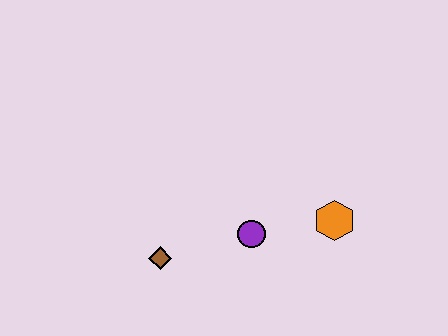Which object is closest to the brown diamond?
The purple circle is closest to the brown diamond.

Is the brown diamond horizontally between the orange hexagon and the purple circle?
No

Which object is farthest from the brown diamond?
The orange hexagon is farthest from the brown diamond.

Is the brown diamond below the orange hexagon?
Yes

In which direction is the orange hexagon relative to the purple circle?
The orange hexagon is to the right of the purple circle.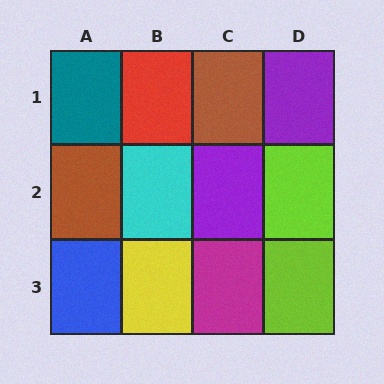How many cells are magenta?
1 cell is magenta.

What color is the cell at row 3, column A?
Blue.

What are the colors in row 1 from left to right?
Teal, red, brown, purple.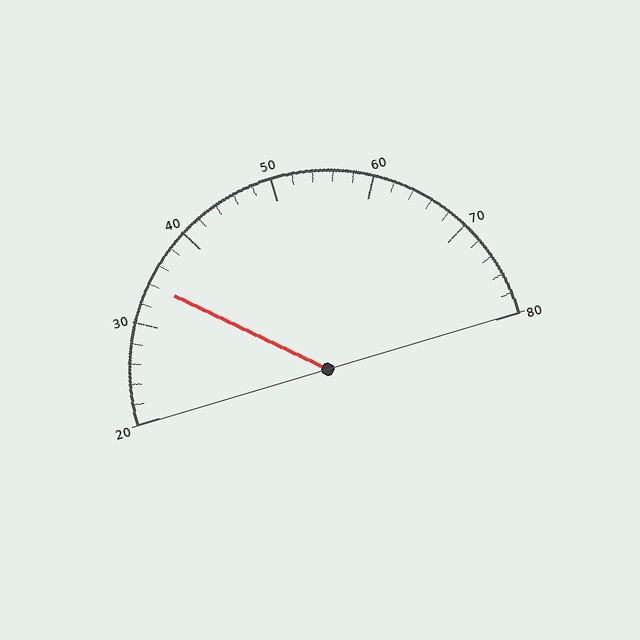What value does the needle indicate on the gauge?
The needle indicates approximately 34.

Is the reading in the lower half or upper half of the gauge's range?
The reading is in the lower half of the range (20 to 80).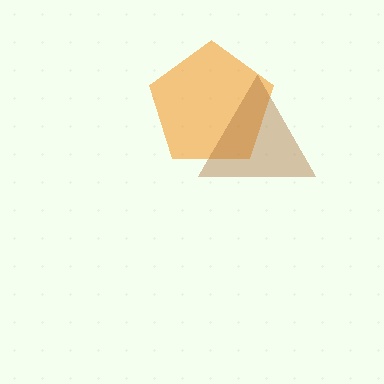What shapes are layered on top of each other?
The layered shapes are: an orange pentagon, a brown triangle.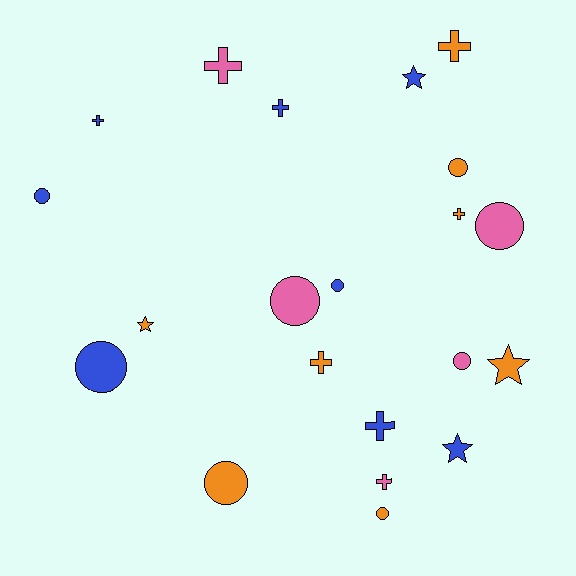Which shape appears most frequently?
Circle, with 9 objects.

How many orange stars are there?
There are 2 orange stars.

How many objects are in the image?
There are 21 objects.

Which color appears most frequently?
Orange, with 8 objects.